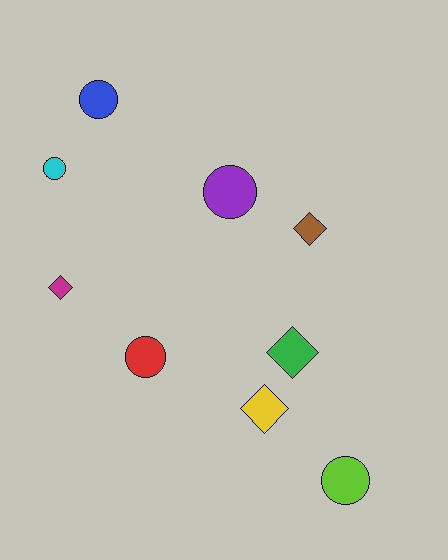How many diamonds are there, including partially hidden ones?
There are 4 diamonds.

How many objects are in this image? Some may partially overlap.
There are 9 objects.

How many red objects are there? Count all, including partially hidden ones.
There is 1 red object.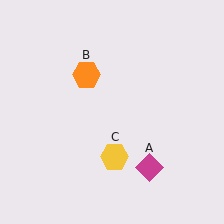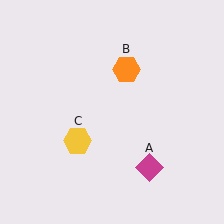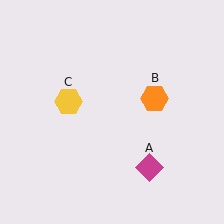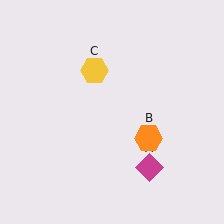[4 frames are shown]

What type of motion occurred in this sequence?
The orange hexagon (object B), yellow hexagon (object C) rotated clockwise around the center of the scene.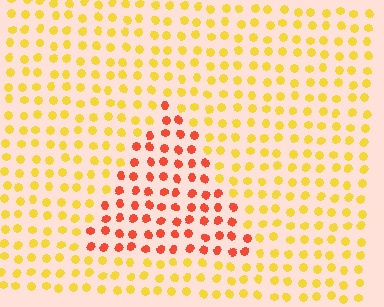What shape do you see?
I see a triangle.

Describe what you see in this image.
The image is filled with small yellow elements in a uniform arrangement. A triangle-shaped region is visible where the elements are tinted to a slightly different hue, forming a subtle color boundary.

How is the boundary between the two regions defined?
The boundary is defined purely by a slight shift in hue (about 45 degrees). Spacing, size, and orientation are identical on both sides.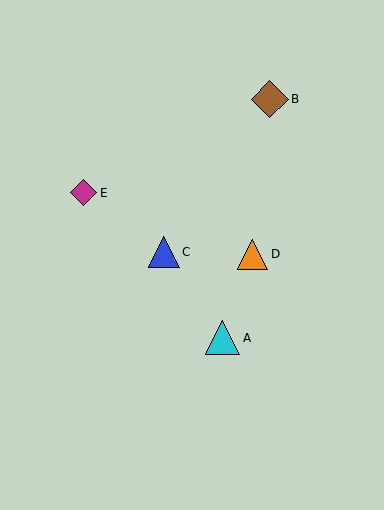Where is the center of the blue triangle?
The center of the blue triangle is at (164, 252).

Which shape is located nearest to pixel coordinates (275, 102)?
The brown diamond (labeled B) at (270, 99) is nearest to that location.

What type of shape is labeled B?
Shape B is a brown diamond.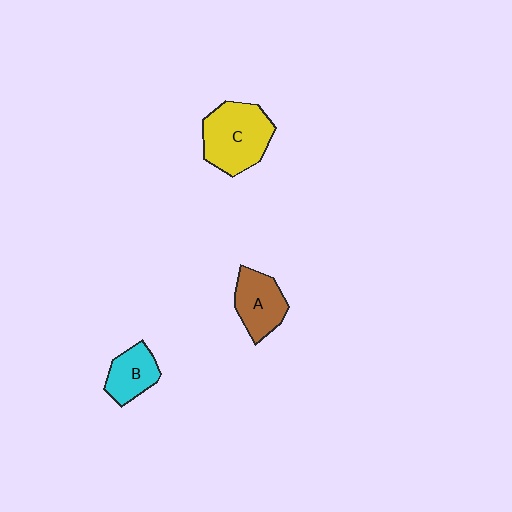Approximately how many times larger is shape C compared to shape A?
Approximately 1.5 times.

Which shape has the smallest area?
Shape B (cyan).